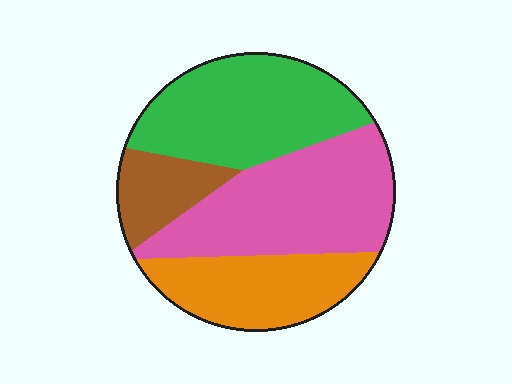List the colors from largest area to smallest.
From largest to smallest: pink, green, orange, brown.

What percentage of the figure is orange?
Orange covers 22% of the figure.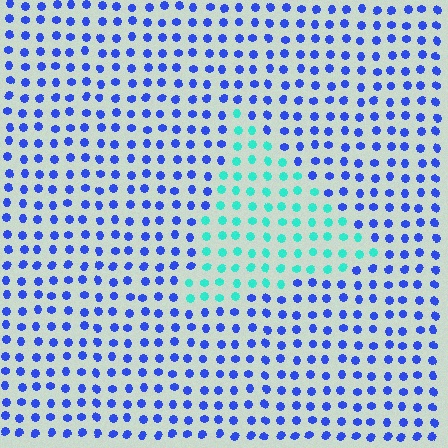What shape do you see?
I see a triangle.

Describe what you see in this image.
The image is filled with small blue elements in a uniform arrangement. A triangle-shaped region is visible where the elements are tinted to a slightly different hue, forming a subtle color boundary.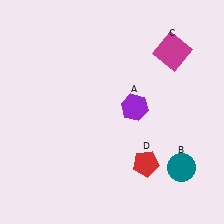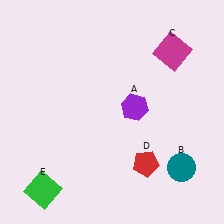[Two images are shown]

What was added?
A green square (E) was added in Image 2.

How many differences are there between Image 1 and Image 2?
There is 1 difference between the two images.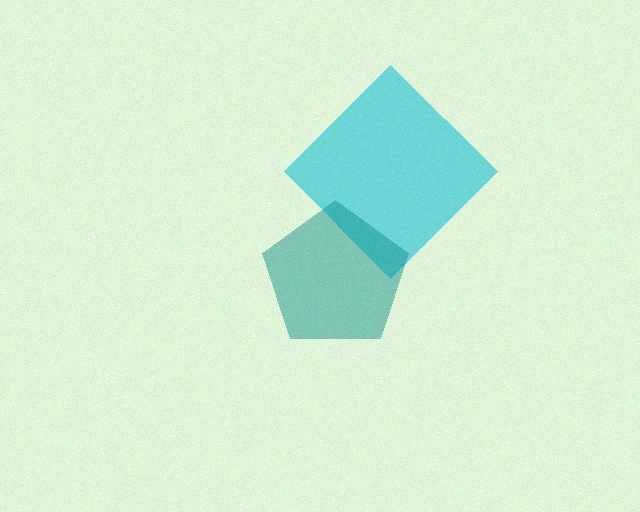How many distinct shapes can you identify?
There are 2 distinct shapes: a cyan diamond, a teal pentagon.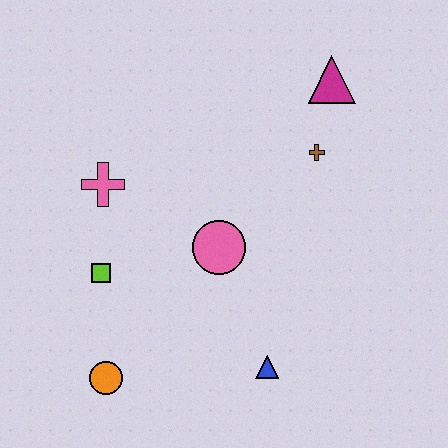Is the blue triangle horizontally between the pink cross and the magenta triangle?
Yes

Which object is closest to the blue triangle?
The pink circle is closest to the blue triangle.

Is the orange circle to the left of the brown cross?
Yes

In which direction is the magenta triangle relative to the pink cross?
The magenta triangle is to the right of the pink cross.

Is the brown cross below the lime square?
No